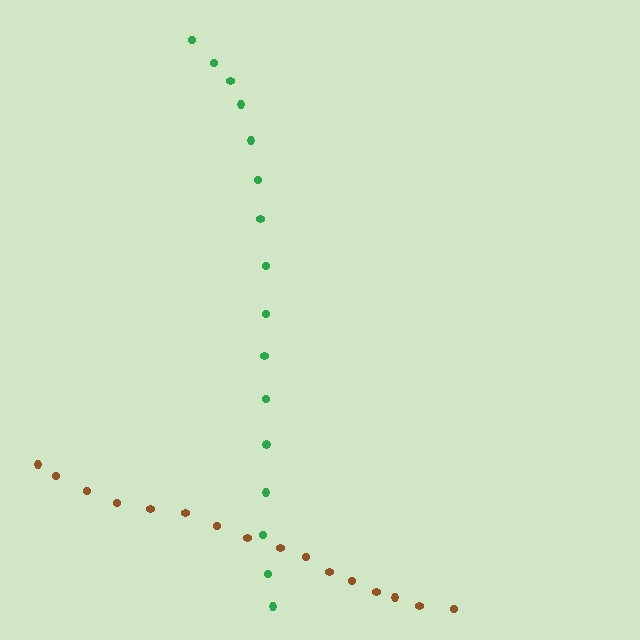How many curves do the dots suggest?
There are 2 distinct paths.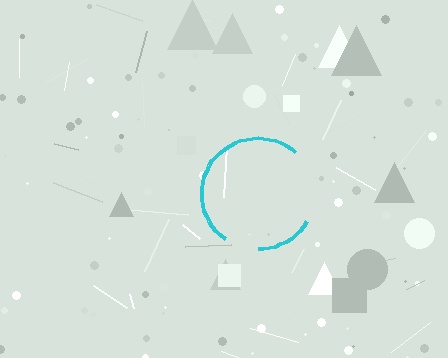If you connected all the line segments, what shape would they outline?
They would outline a circle.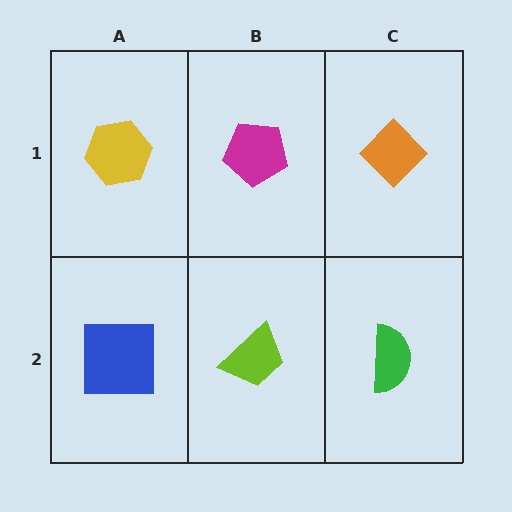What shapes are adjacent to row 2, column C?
An orange diamond (row 1, column C), a lime trapezoid (row 2, column B).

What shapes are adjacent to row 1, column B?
A lime trapezoid (row 2, column B), a yellow hexagon (row 1, column A), an orange diamond (row 1, column C).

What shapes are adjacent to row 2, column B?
A magenta pentagon (row 1, column B), a blue square (row 2, column A), a green semicircle (row 2, column C).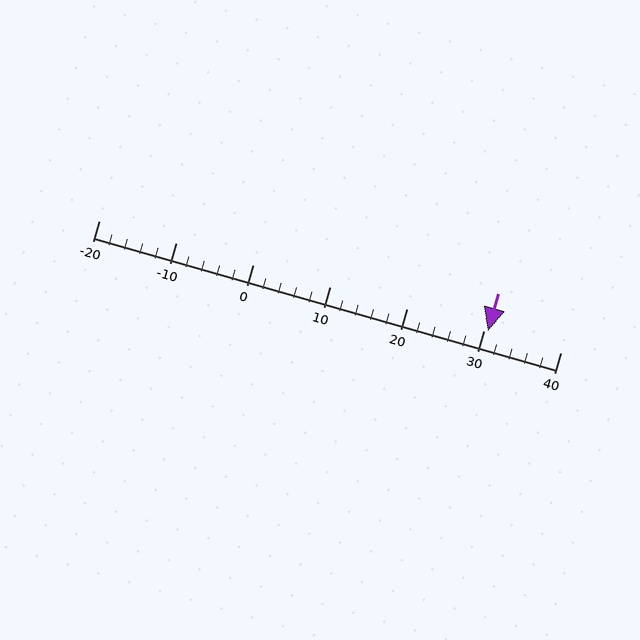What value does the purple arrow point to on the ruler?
The purple arrow points to approximately 31.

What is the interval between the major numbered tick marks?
The major tick marks are spaced 10 units apart.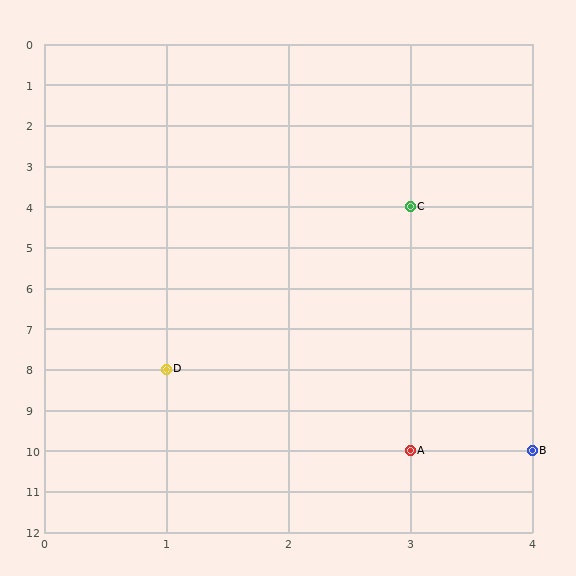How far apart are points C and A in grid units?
Points C and A are 6 rows apart.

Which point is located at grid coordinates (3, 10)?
Point A is at (3, 10).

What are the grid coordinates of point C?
Point C is at grid coordinates (3, 4).